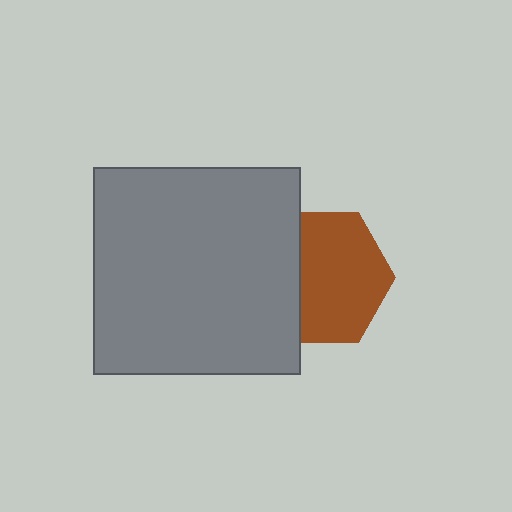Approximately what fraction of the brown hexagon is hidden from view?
Roughly 33% of the brown hexagon is hidden behind the gray square.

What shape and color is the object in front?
The object in front is a gray square.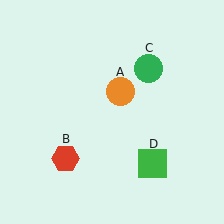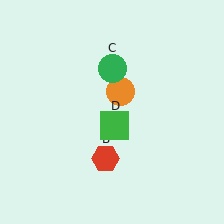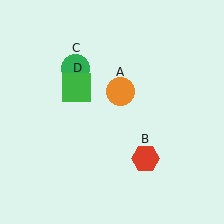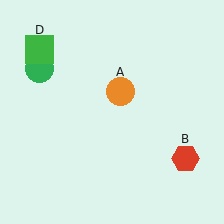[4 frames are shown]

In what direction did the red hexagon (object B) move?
The red hexagon (object B) moved right.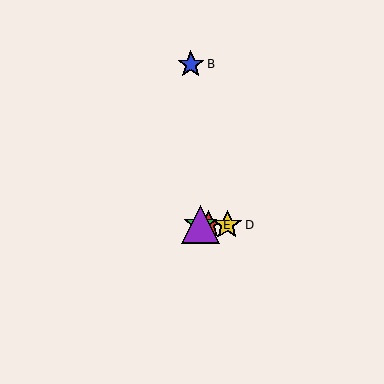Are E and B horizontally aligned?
No, E is at y≈225 and B is at y≈64.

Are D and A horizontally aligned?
Yes, both are at y≈225.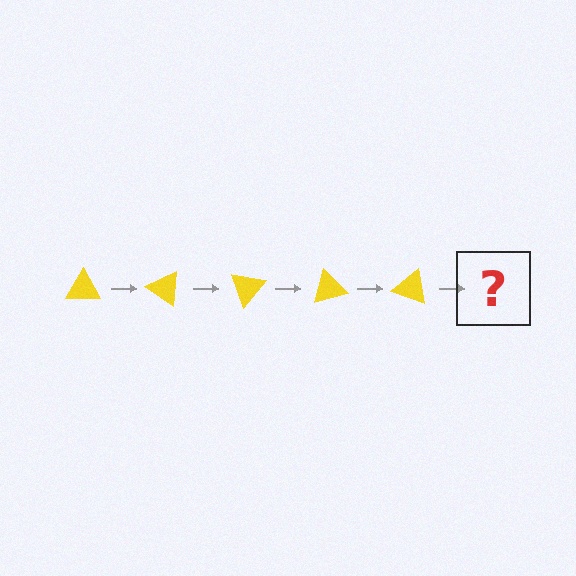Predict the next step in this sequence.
The next step is a yellow triangle rotated 175 degrees.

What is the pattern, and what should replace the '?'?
The pattern is that the triangle rotates 35 degrees each step. The '?' should be a yellow triangle rotated 175 degrees.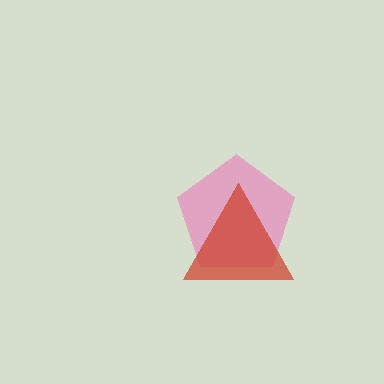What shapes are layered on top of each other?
The layered shapes are: a pink pentagon, a red triangle.